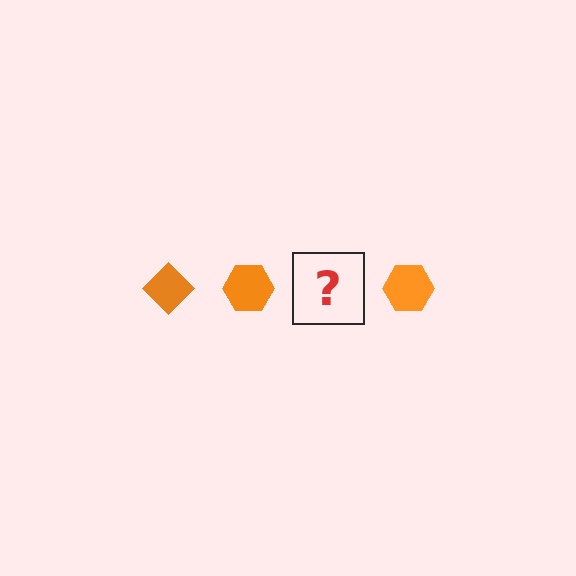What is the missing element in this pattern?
The missing element is an orange diamond.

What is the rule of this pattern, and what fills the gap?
The rule is that the pattern cycles through diamond, hexagon shapes in orange. The gap should be filled with an orange diamond.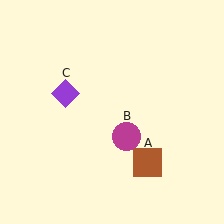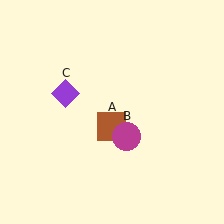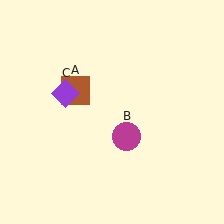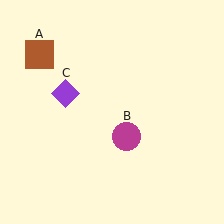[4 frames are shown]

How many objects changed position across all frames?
1 object changed position: brown square (object A).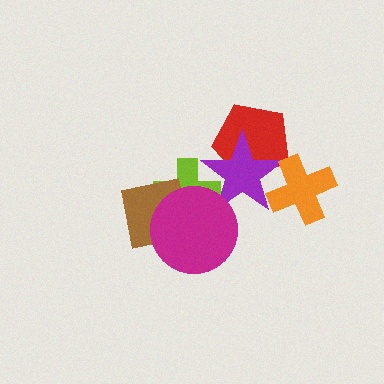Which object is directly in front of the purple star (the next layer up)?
The orange cross is directly in front of the purple star.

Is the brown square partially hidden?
Yes, it is partially covered by another shape.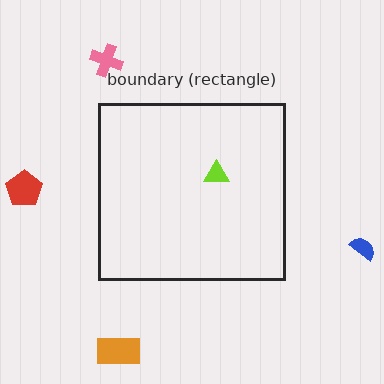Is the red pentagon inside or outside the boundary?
Outside.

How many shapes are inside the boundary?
1 inside, 4 outside.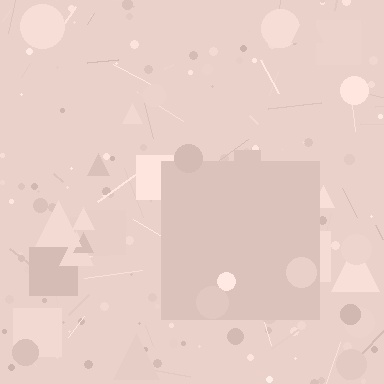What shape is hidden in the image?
A square is hidden in the image.